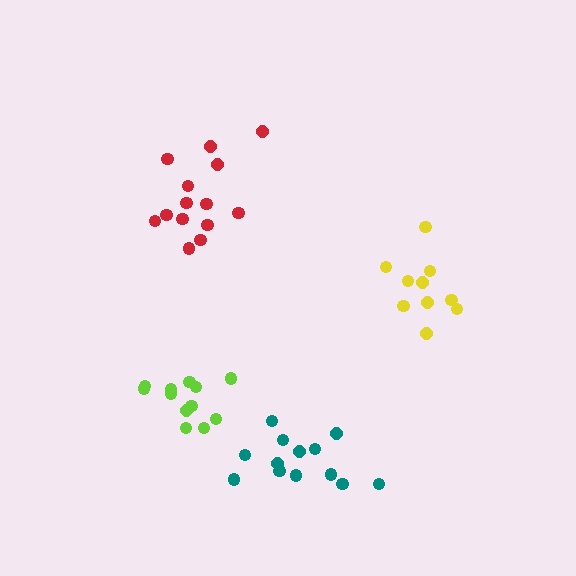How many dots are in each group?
Group 1: 12 dots, Group 2: 14 dots, Group 3: 13 dots, Group 4: 10 dots (49 total).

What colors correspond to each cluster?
The clusters are colored: lime, red, teal, yellow.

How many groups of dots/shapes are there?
There are 4 groups.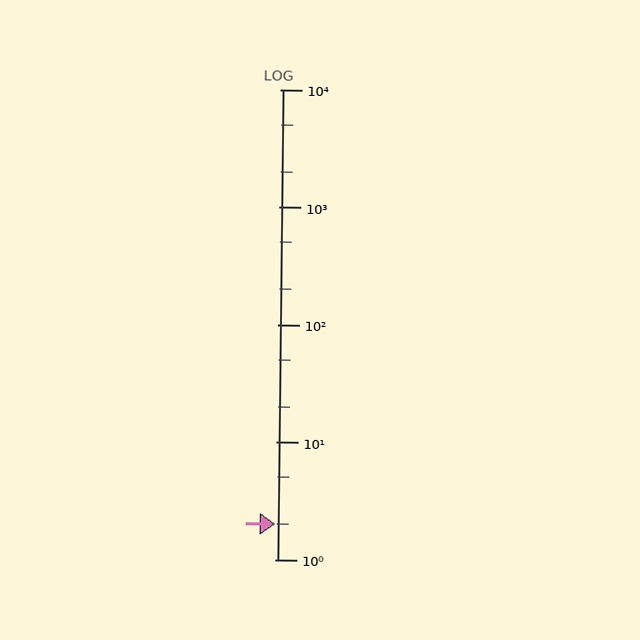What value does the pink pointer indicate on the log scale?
The pointer indicates approximately 2.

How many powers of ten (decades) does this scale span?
The scale spans 4 decades, from 1 to 10000.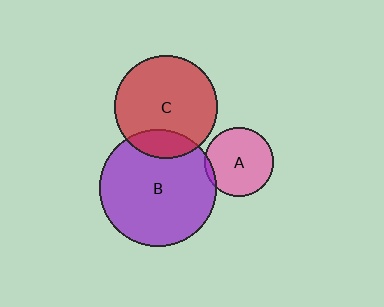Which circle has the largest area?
Circle B (purple).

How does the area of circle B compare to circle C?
Approximately 1.3 times.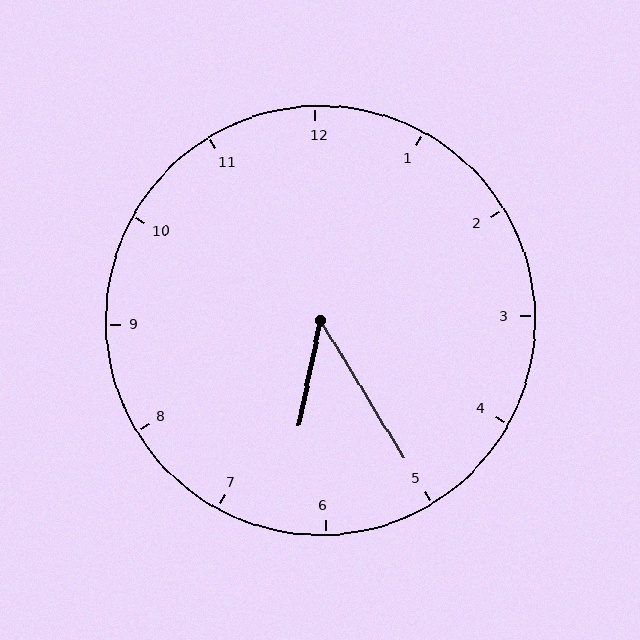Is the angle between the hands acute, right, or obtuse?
It is acute.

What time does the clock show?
6:25.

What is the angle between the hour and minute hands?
Approximately 42 degrees.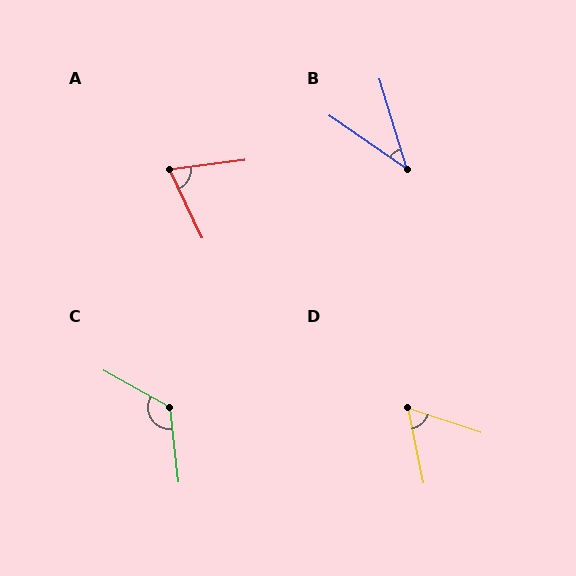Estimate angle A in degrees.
Approximately 72 degrees.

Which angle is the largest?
C, at approximately 126 degrees.